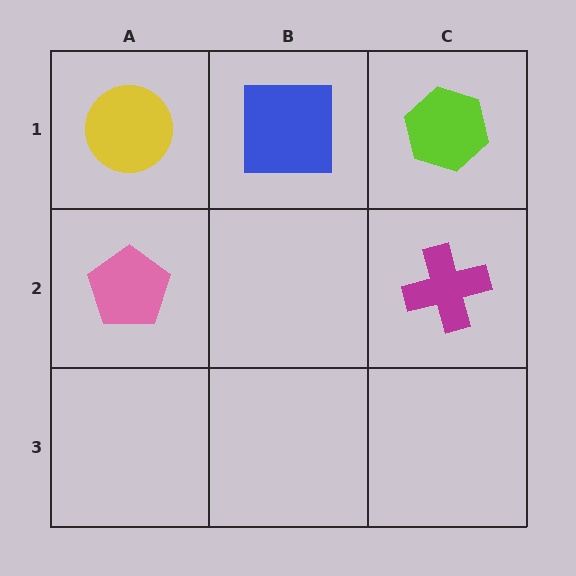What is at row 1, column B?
A blue square.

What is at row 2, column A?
A pink pentagon.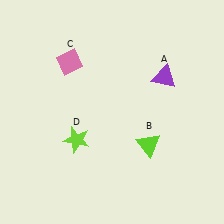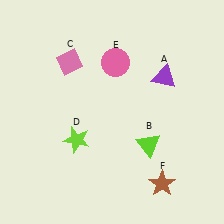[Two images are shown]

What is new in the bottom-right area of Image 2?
A brown star (F) was added in the bottom-right area of Image 2.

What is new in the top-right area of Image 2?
A pink circle (E) was added in the top-right area of Image 2.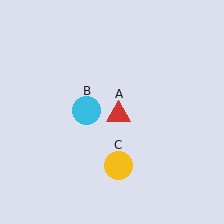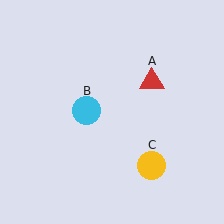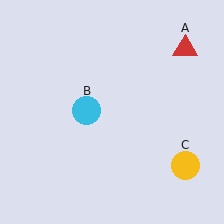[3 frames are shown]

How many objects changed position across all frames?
2 objects changed position: red triangle (object A), yellow circle (object C).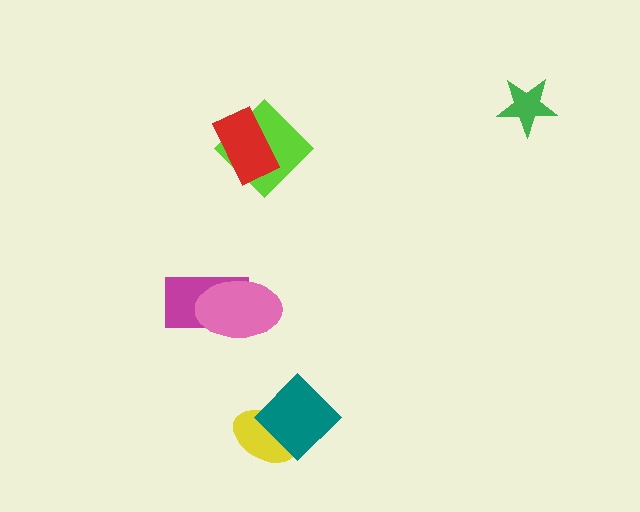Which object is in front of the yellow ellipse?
The teal diamond is in front of the yellow ellipse.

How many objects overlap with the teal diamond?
1 object overlaps with the teal diamond.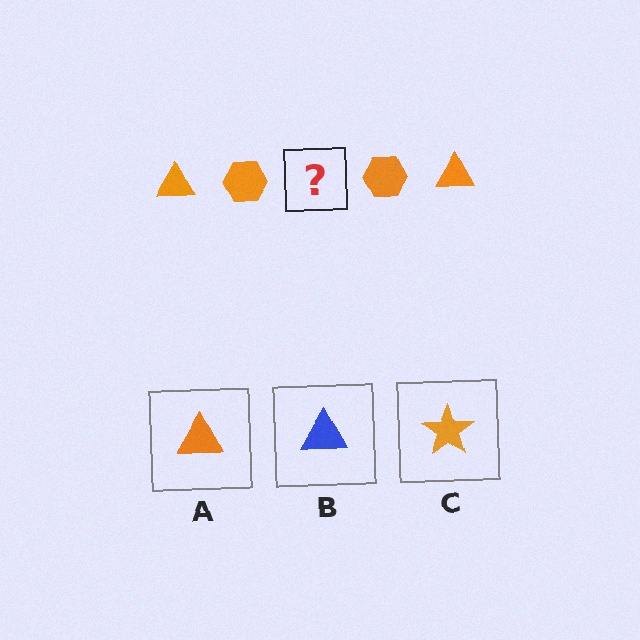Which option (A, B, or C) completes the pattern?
A.